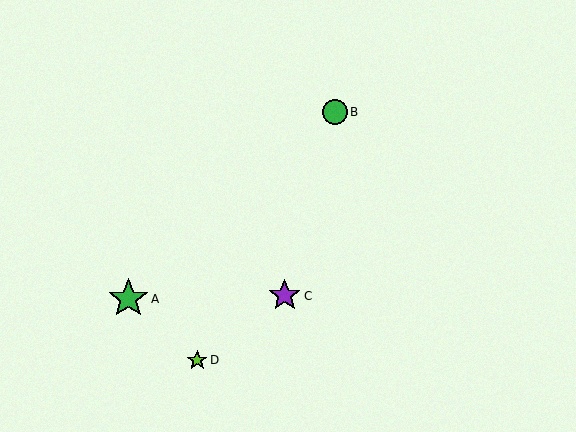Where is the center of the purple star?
The center of the purple star is at (285, 296).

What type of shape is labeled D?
Shape D is a lime star.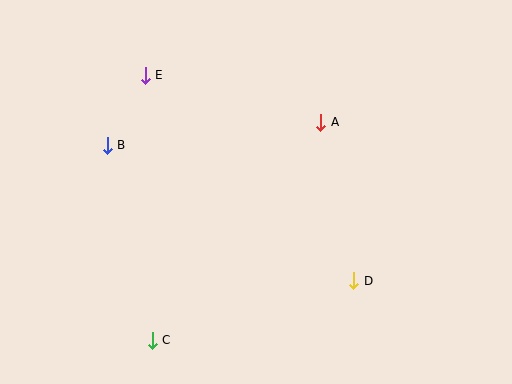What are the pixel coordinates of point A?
Point A is at (321, 122).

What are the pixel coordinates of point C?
Point C is at (152, 340).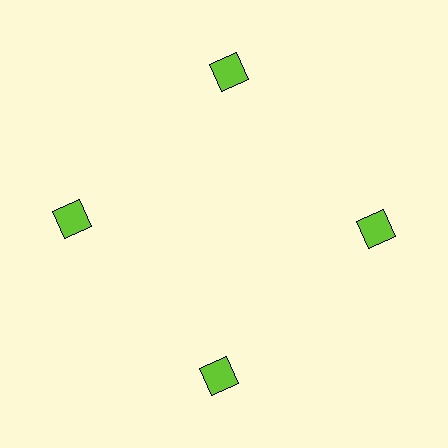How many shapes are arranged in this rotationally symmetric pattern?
There are 4 shapes, arranged in 4 groups of 1.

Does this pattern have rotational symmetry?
Yes, this pattern has 4-fold rotational symmetry. It looks the same after rotating 90 degrees around the center.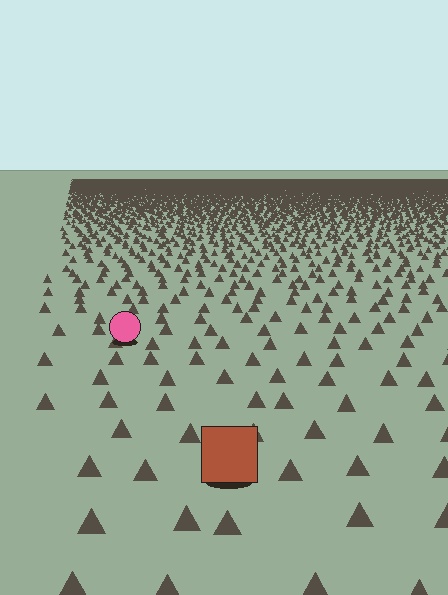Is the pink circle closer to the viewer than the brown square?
No. The brown square is closer — you can tell from the texture gradient: the ground texture is coarser near it.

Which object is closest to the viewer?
The brown square is closest. The texture marks near it are larger and more spread out.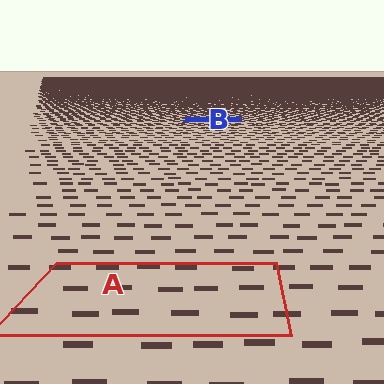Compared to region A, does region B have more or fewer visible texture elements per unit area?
Region B has more texture elements per unit area — they are packed more densely because it is farther away.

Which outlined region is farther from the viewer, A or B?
Region B is farther from the viewer — the texture elements inside it appear smaller and more densely packed.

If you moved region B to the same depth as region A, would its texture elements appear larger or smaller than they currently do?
They would appear larger. At a closer depth, the same texture elements are projected at a bigger on-screen size.